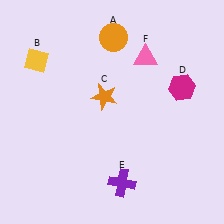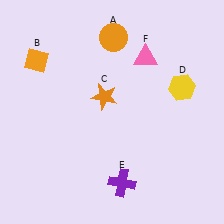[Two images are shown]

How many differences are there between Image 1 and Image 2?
There are 2 differences between the two images.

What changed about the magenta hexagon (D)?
In Image 1, D is magenta. In Image 2, it changed to yellow.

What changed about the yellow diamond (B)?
In Image 1, B is yellow. In Image 2, it changed to orange.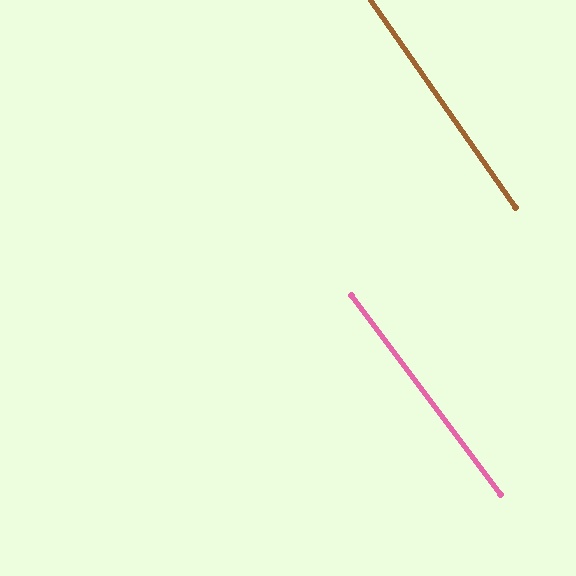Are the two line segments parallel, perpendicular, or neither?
Parallel — their directions differ by only 1.9°.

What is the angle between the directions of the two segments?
Approximately 2 degrees.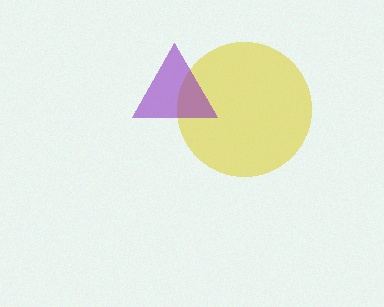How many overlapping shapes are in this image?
There are 2 overlapping shapes in the image.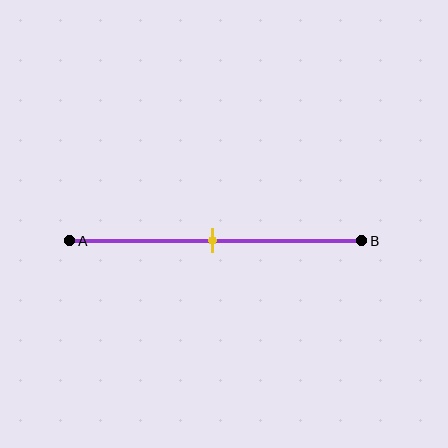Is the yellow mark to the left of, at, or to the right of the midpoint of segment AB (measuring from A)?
The yellow mark is approximately at the midpoint of segment AB.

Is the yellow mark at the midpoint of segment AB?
Yes, the mark is approximately at the midpoint.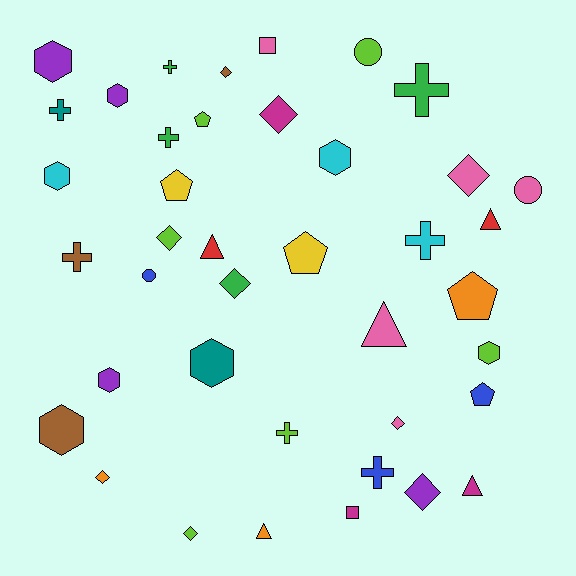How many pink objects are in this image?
There are 5 pink objects.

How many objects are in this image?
There are 40 objects.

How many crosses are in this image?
There are 8 crosses.